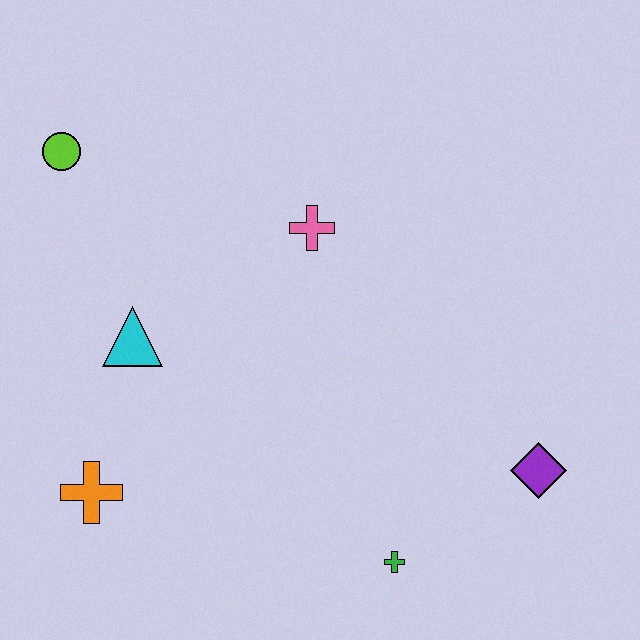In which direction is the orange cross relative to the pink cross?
The orange cross is below the pink cross.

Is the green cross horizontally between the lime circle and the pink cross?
No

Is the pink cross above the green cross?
Yes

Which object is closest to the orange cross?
The cyan triangle is closest to the orange cross.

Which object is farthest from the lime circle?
The purple diamond is farthest from the lime circle.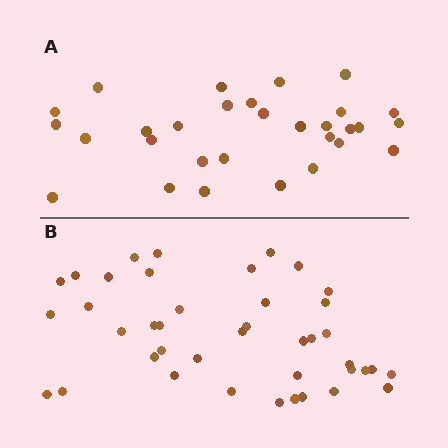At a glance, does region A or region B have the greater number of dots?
Region B (the bottom region) has more dots.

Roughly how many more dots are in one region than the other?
Region B has roughly 12 or so more dots than region A.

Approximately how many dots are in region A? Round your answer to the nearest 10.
About 30 dots.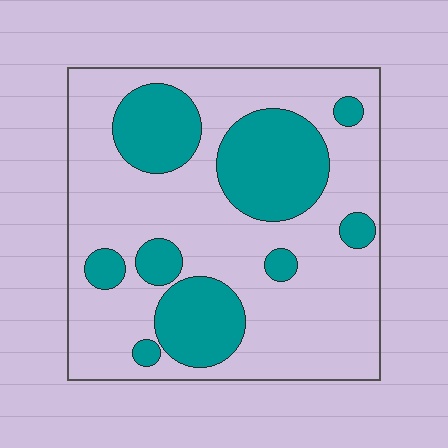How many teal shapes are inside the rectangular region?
9.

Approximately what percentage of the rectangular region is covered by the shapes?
Approximately 30%.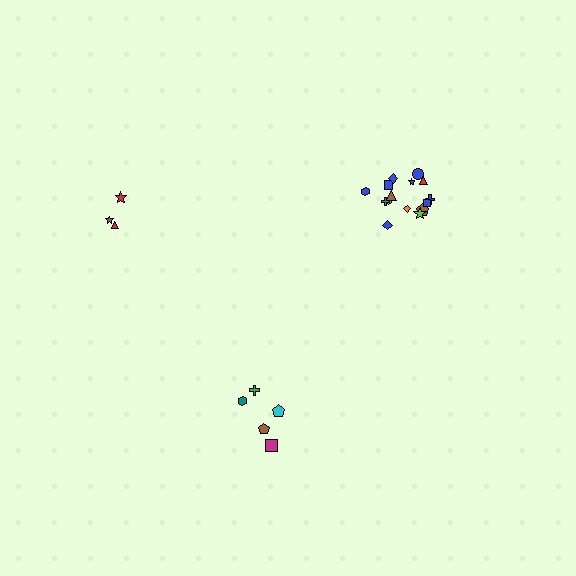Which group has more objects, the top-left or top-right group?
The top-right group.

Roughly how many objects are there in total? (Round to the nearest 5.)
Roughly 25 objects in total.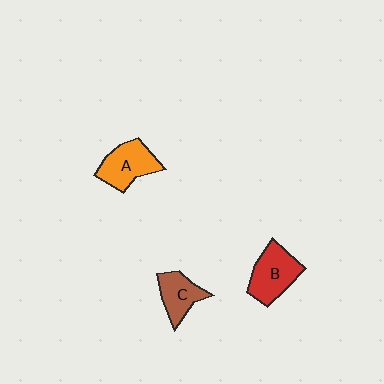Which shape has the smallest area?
Shape C (brown).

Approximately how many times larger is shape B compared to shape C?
Approximately 1.4 times.